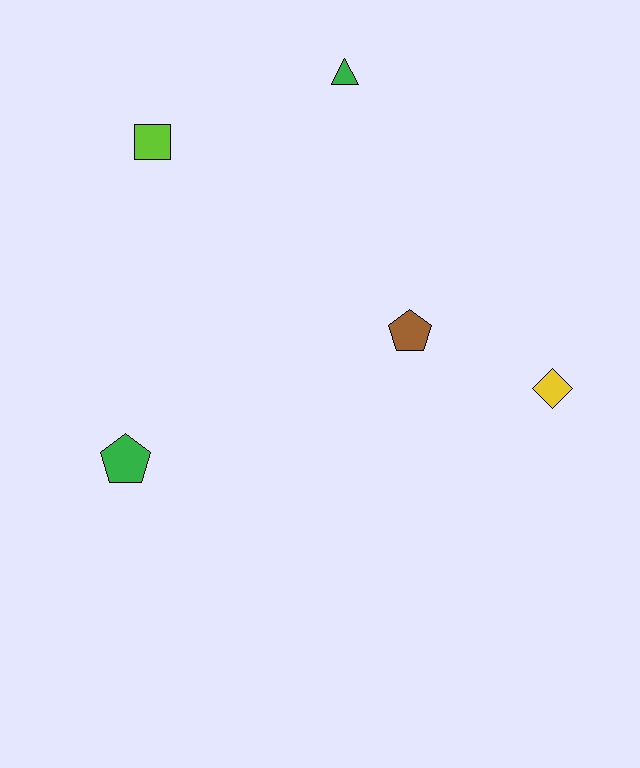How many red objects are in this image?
There are no red objects.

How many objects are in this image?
There are 5 objects.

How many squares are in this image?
There is 1 square.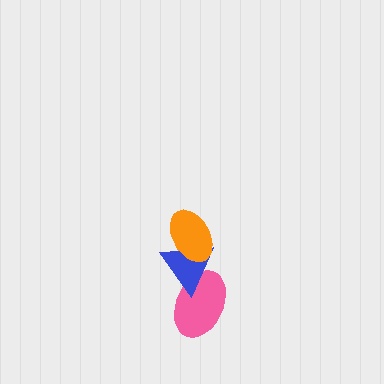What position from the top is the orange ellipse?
The orange ellipse is 1st from the top.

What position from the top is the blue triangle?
The blue triangle is 2nd from the top.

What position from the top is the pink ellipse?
The pink ellipse is 3rd from the top.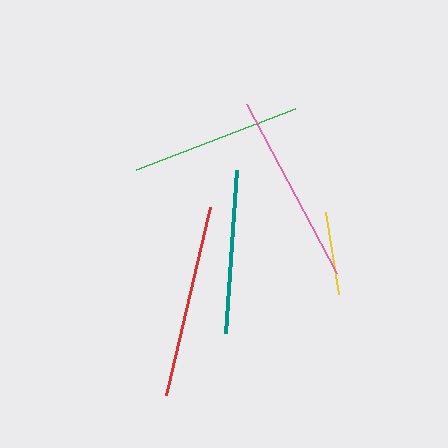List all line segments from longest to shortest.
From longest to shortest: red, pink, green, teal, yellow.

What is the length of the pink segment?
The pink segment is approximately 192 pixels long.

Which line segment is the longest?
The red line is the longest at approximately 193 pixels.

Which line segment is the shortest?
The yellow line is the shortest at approximately 83 pixels.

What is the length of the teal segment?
The teal segment is approximately 162 pixels long.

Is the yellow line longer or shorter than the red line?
The red line is longer than the yellow line.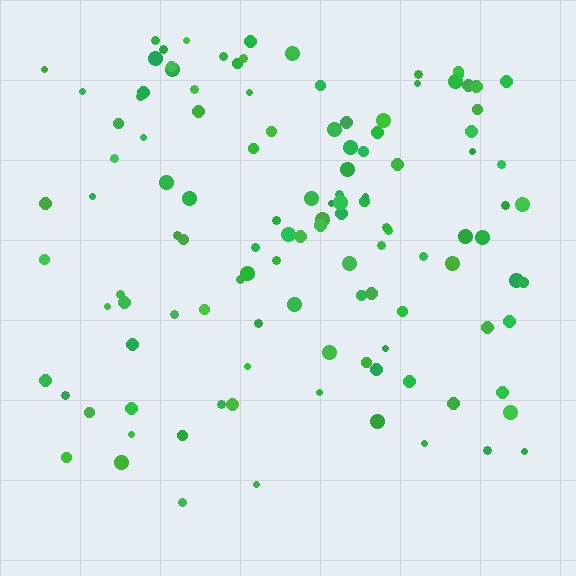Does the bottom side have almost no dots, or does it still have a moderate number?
Still a moderate number, just noticeably fewer than the top.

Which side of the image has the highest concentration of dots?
The top.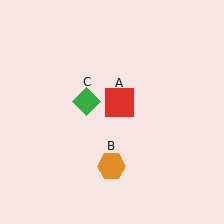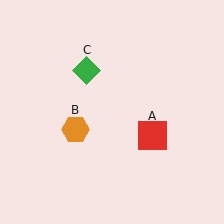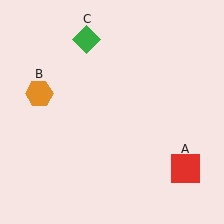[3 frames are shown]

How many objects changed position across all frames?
3 objects changed position: red square (object A), orange hexagon (object B), green diamond (object C).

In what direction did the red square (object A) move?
The red square (object A) moved down and to the right.